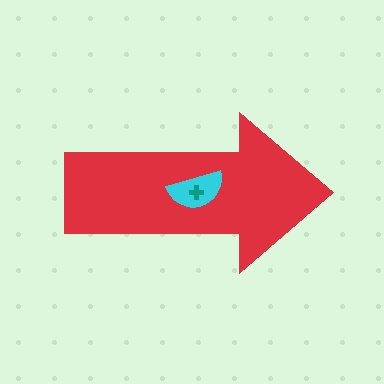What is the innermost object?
The teal cross.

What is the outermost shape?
The red arrow.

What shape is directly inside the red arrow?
The cyan semicircle.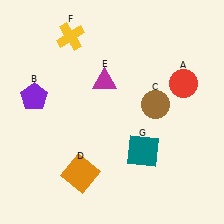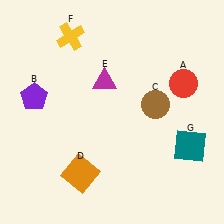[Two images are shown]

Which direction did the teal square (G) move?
The teal square (G) moved right.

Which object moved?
The teal square (G) moved right.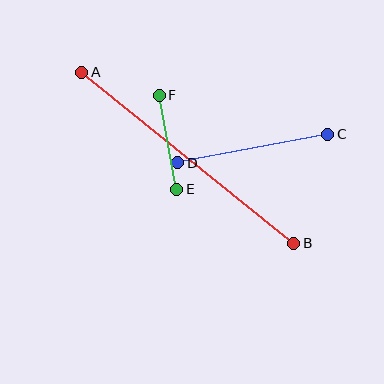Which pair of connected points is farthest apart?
Points A and B are farthest apart.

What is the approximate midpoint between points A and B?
The midpoint is at approximately (188, 158) pixels.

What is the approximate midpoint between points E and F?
The midpoint is at approximately (168, 142) pixels.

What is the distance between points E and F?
The distance is approximately 96 pixels.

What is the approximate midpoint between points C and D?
The midpoint is at approximately (253, 148) pixels.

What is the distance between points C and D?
The distance is approximately 153 pixels.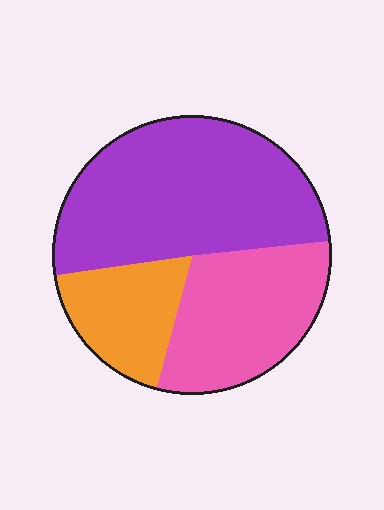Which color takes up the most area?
Purple, at roughly 50%.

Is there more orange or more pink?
Pink.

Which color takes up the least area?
Orange, at roughly 20%.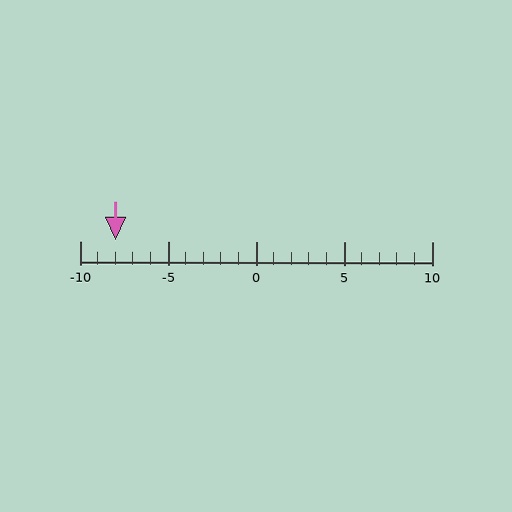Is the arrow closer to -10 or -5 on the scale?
The arrow is closer to -10.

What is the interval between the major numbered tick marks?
The major tick marks are spaced 5 units apart.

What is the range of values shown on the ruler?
The ruler shows values from -10 to 10.